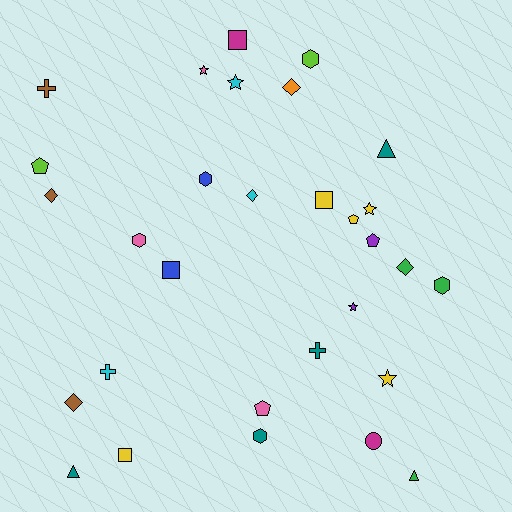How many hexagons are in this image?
There are 5 hexagons.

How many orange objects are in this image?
There is 1 orange object.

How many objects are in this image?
There are 30 objects.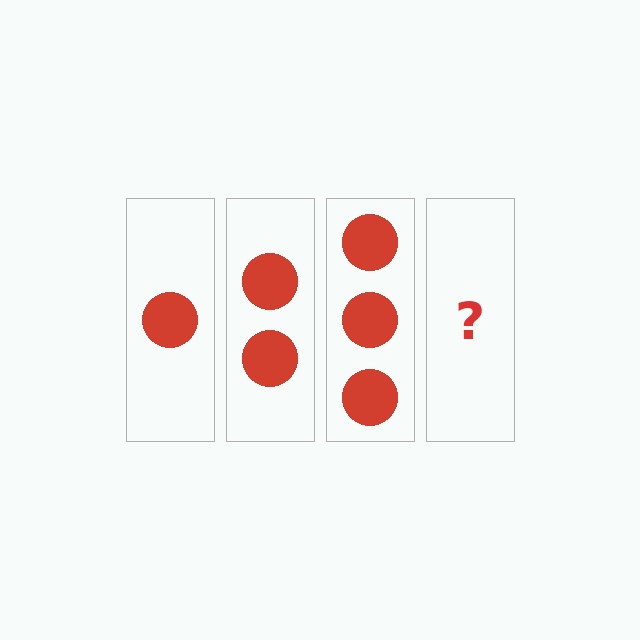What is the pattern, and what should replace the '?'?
The pattern is that each step adds one more circle. The '?' should be 4 circles.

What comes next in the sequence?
The next element should be 4 circles.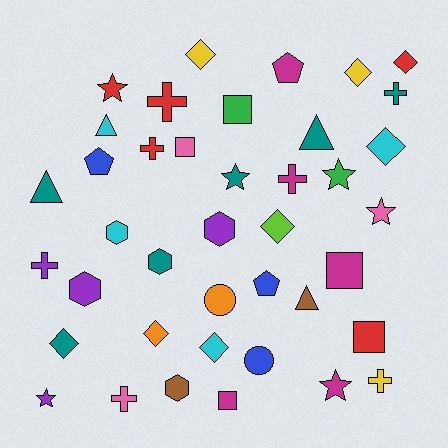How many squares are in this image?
There are 5 squares.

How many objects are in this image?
There are 40 objects.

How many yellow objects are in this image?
There are 3 yellow objects.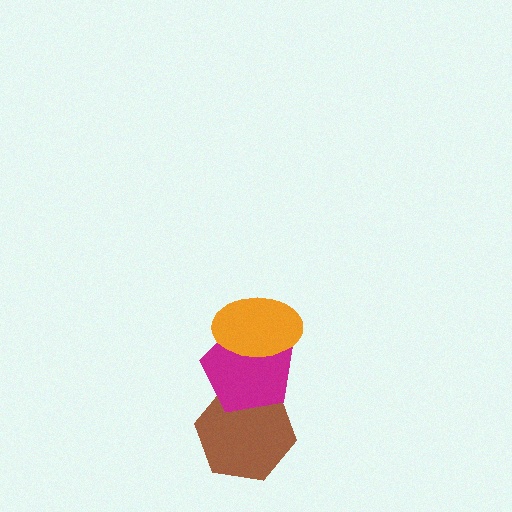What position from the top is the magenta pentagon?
The magenta pentagon is 2nd from the top.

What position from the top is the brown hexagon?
The brown hexagon is 3rd from the top.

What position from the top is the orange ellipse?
The orange ellipse is 1st from the top.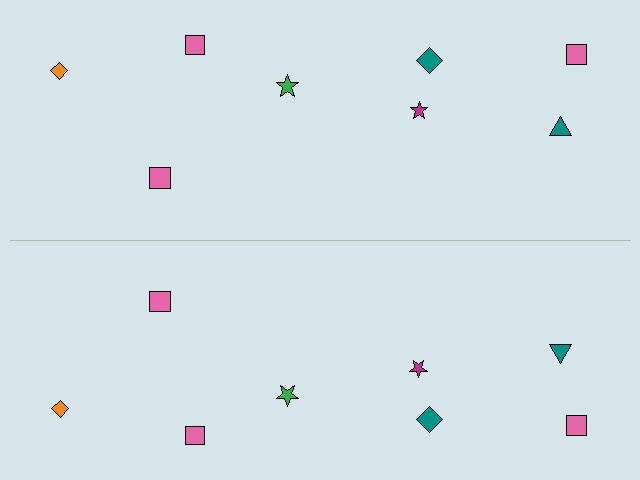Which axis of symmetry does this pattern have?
The pattern has a horizontal axis of symmetry running through the center of the image.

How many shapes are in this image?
There are 16 shapes in this image.